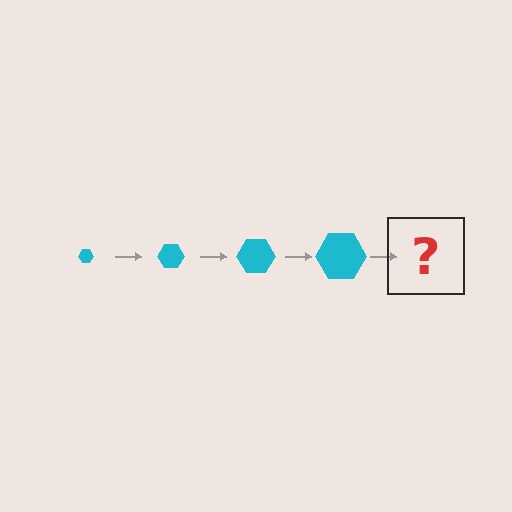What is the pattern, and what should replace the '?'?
The pattern is that the hexagon gets progressively larger each step. The '?' should be a cyan hexagon, larger than the previous one.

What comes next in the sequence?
The next element should be a cyan hexagon, larger than the previous one.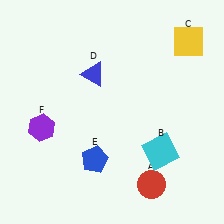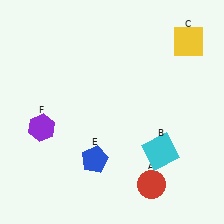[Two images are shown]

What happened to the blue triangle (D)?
The blue triangle (D) was removed in Image 2. It was in the top-left area of Image 1.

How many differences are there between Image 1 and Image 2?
There is 1 difference between the two images.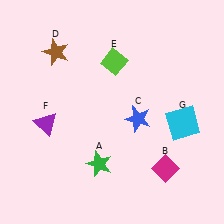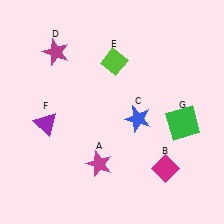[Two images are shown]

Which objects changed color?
A changed from green to magenta. D changed from brown to magenta. G changed from cyan to green.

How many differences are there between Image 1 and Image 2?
There are 3 differences between the two images.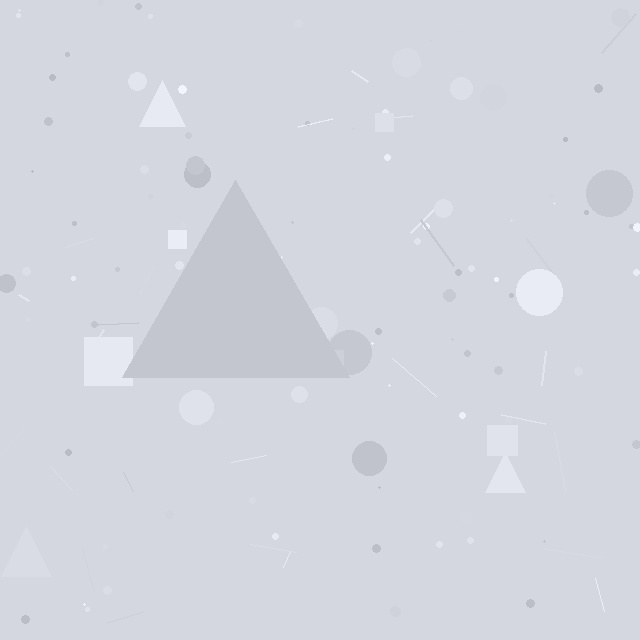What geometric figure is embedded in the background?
A triangle is embedded in the background.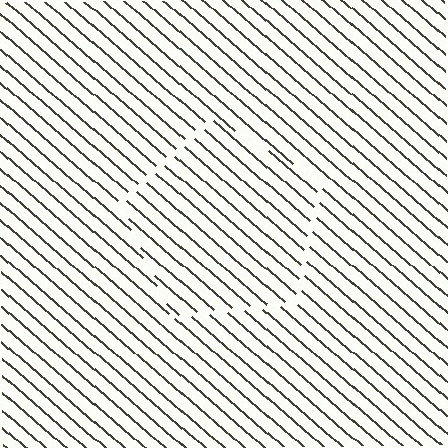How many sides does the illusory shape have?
5 sides — the line-ends trace a pentagon.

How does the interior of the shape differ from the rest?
The interior of the shape contains the same grating, shifted by half a period — the contour is defined by the phase discontinuity where line-ends from the inner and outer gratings abut.